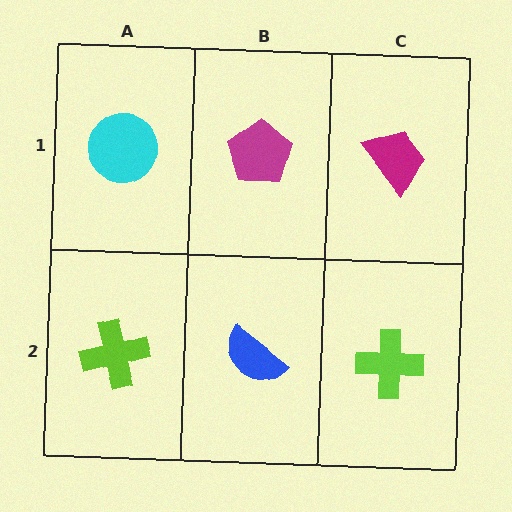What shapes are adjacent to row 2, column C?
A magenta trapezoid (row 1, column C), a blue semicircle (row 2, column B).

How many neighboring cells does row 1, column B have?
3.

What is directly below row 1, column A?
A lime cross.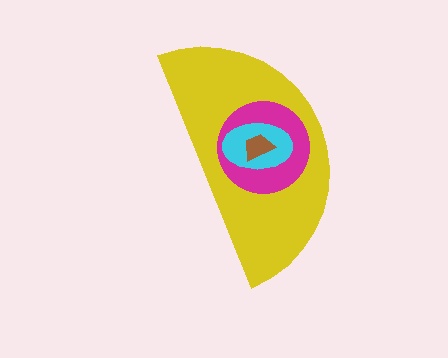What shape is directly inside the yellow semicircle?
The magenta circle.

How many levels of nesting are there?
4.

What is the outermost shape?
The yellow semicircle.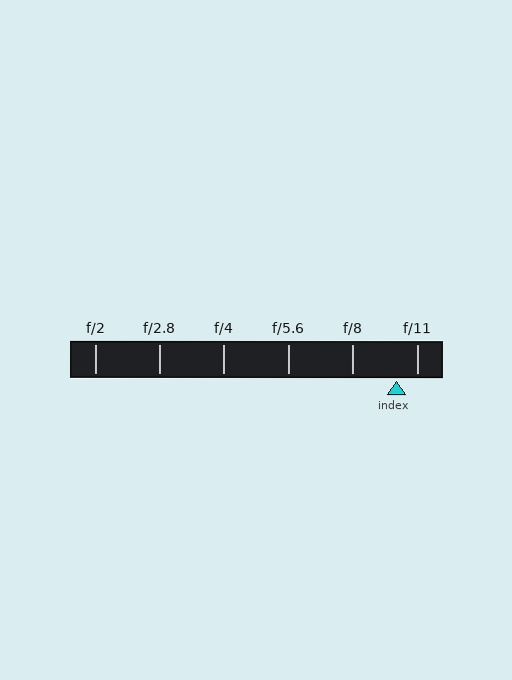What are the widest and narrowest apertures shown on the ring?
The widest aperture shown is f/2 and the narrowest is f/11.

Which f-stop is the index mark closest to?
The index mark is closest to f/11.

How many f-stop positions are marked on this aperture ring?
There are 6 f-stop positions marked.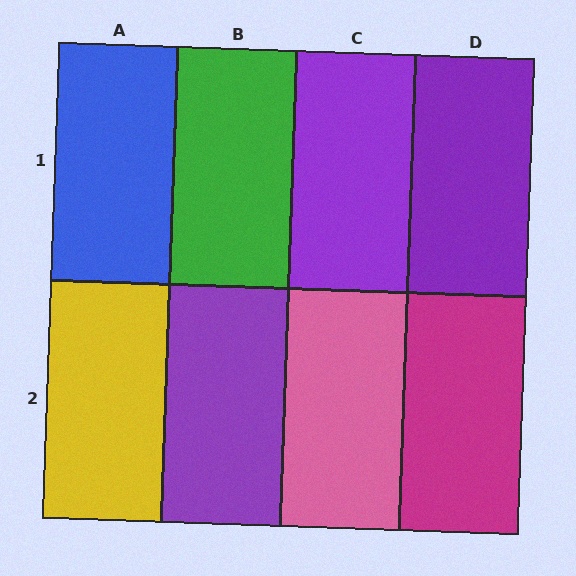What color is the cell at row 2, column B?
Purple.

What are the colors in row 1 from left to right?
Blue, green, purple, purple.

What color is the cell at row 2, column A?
Yellow.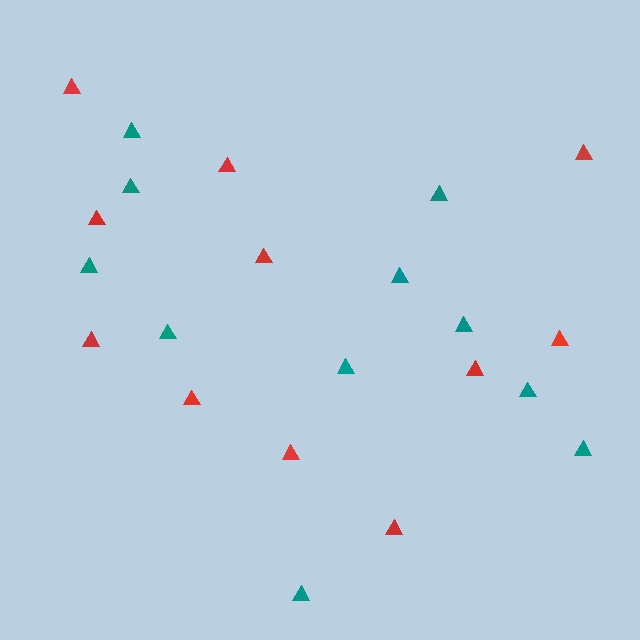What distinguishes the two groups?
There are 2 groups: one group of red triangles (11) and one group of teal triangles (11).